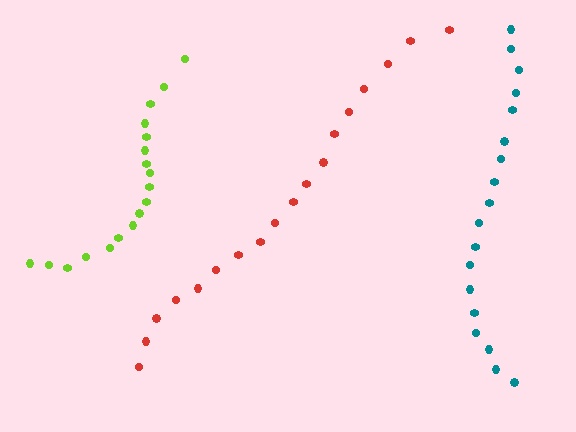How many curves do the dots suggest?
There are 3 distinct paths.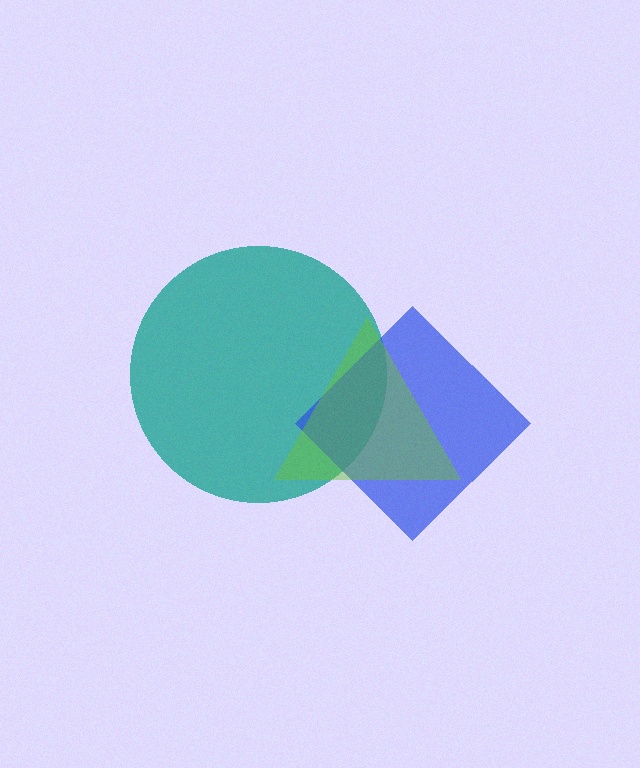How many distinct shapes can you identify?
There are 3 distinct shapes: a teal circle, a blue diamond, a lime triangle.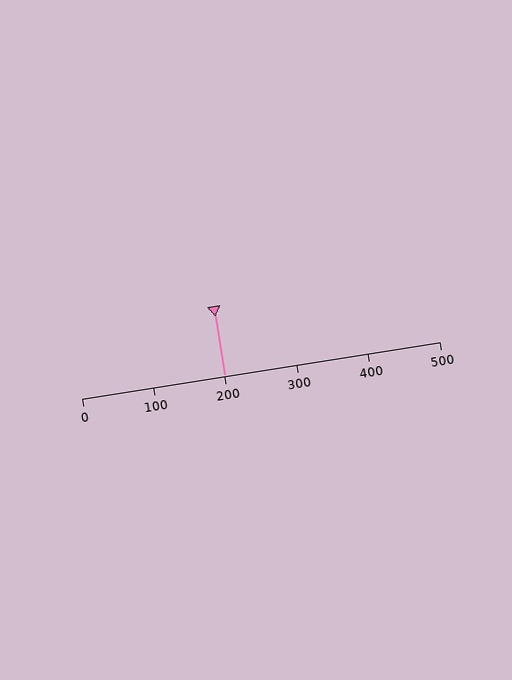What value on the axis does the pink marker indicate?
The marker indicates approximately 200.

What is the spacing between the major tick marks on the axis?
The major ticks are spaced 100 apart.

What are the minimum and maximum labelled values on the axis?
The axis runs from 0 to 500.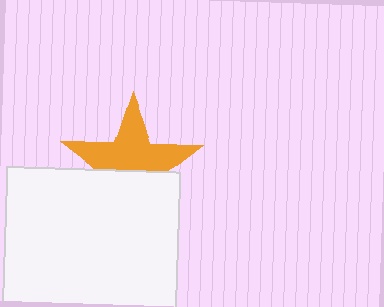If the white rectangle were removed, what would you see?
You would see the complete orange star.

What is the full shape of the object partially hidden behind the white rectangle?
The partially hidden object is an orange star.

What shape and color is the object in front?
The object in front is a white rectangle.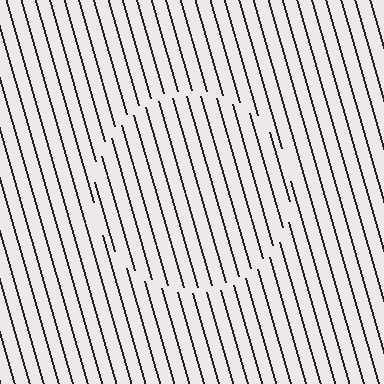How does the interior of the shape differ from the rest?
The interior of the shape contains the same grating, shifted by half a period — the contour is defined by the phase discontinuity where line-ends from the inner and outer gratings abut.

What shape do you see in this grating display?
An illusory circle. The interior of the shape contains the same grating, shifted by half a period — the contour is defined by the phase discontinuity where line-ends from the inner and outer gratings abut.